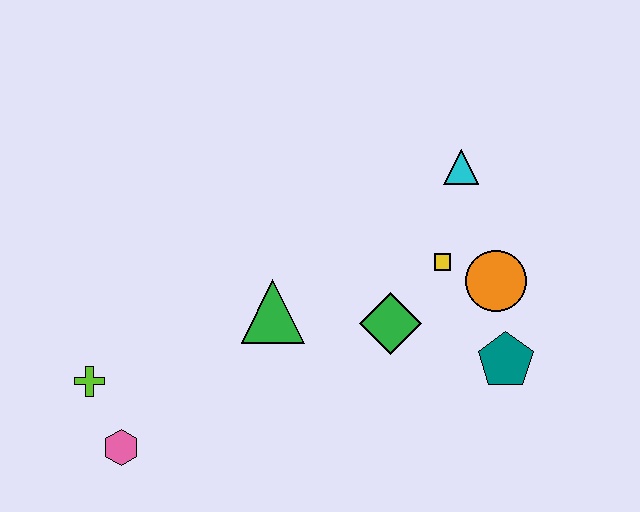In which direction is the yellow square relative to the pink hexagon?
The yellow square is to the right of the pink hexagon.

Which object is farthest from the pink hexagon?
The cyan triangle is farthest from the pink hexagon.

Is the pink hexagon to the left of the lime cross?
No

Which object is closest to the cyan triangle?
The yellow square is closest to the cyan triangle.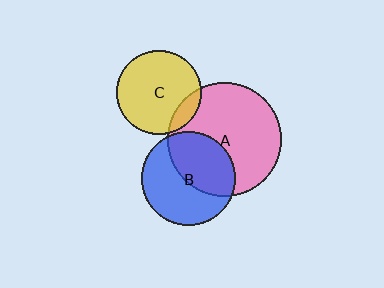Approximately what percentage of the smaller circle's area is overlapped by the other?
Approximately 45%.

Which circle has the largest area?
Circle A (pink).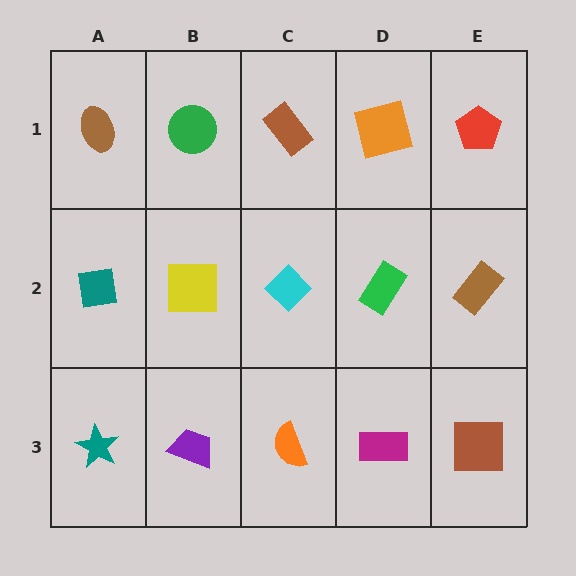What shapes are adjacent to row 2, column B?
A green circle (row 1, column B), a purple trapezoid (row 3, column B), a teal square (row 2, column A), a cyan diamond (row 2, column C).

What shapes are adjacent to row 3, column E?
A brown rectangle (row 2, column E), a magenta rectangle (row 3, column D).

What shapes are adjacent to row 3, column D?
A green rectangle (row 2, column D), an orange semicircle (row 3, column C), a brown square (row 3, column E).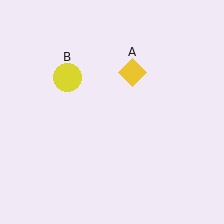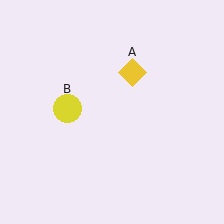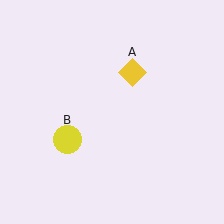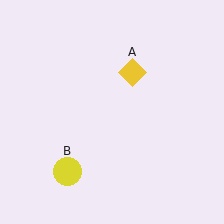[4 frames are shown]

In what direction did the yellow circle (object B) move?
The yellow circle (object B) moved down.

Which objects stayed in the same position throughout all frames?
Yellow diamond (object A) remained stationary.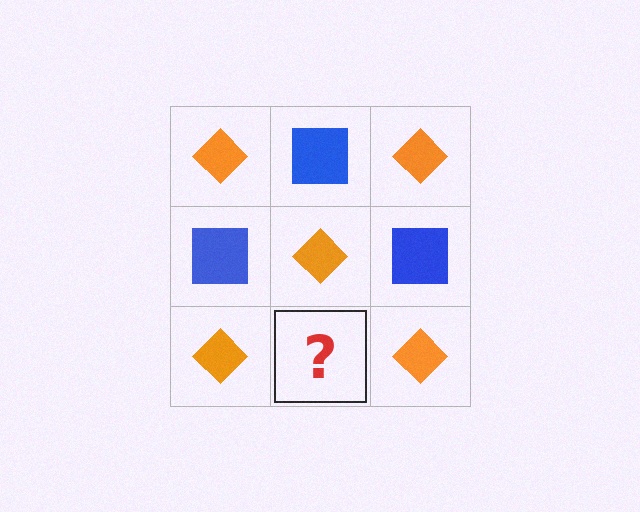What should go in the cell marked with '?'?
The missing cell should contain a blue square.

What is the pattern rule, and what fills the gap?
The rule is that it alternates orange diamond and blue square in a checkerboard pattern. The gap should be filled with a blue square.